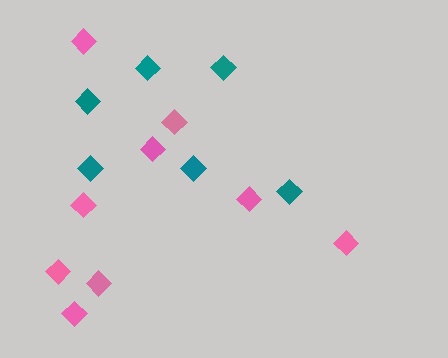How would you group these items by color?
There are 2 groups: one group of teal diamonds (6) and one group of pink diamonds (9).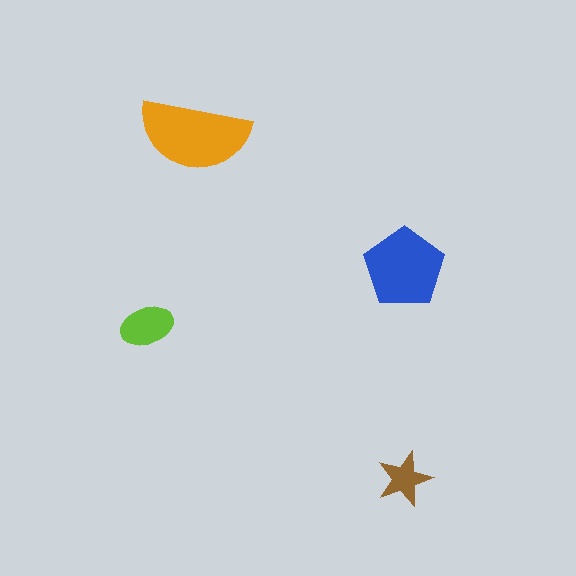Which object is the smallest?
The brown star.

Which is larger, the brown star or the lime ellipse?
The lime ellipse.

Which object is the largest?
The orange semicircle.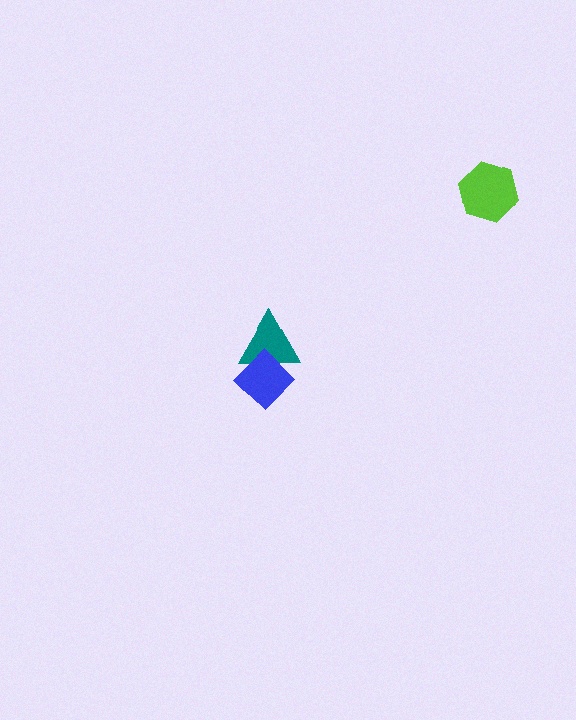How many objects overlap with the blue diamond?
1 object overlaps with the blue diamond.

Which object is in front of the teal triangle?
The blue diamond is in front of the teal triangle.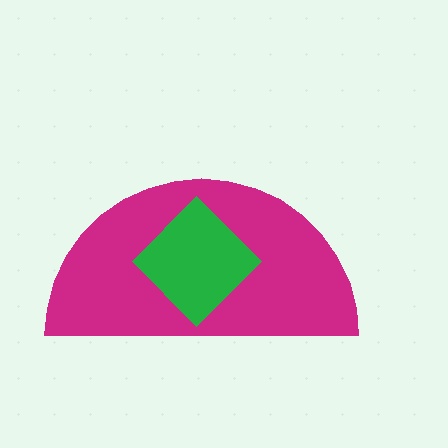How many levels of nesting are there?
2.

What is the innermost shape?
The green diamond.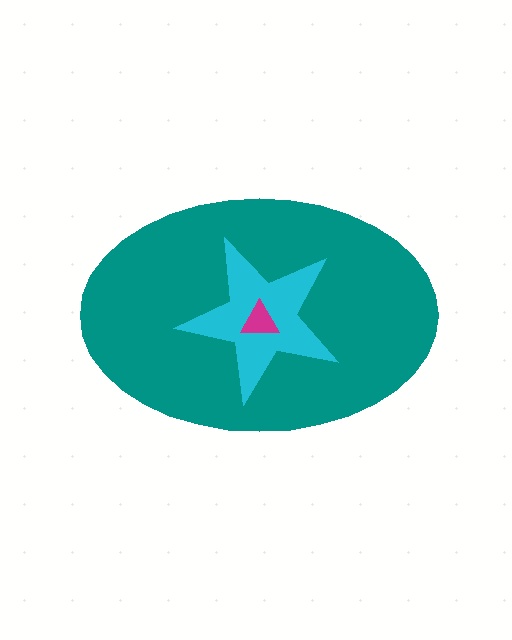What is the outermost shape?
The teal ellipse.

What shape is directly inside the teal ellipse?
The cyan star.